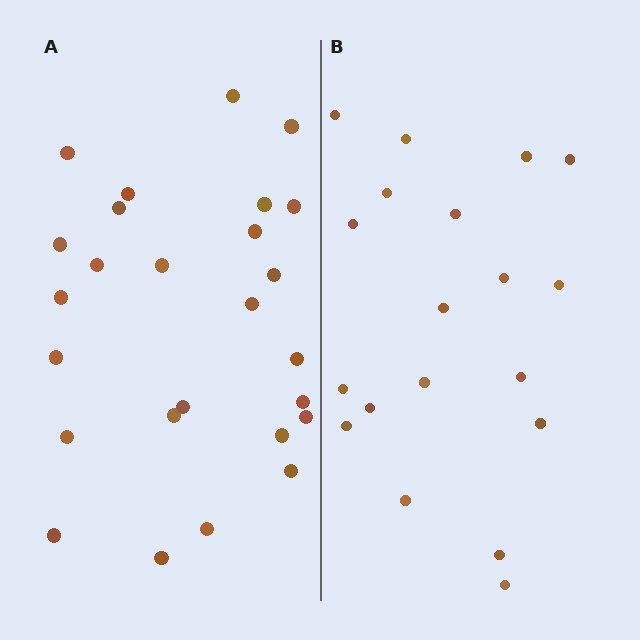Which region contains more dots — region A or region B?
Region A (the left region) has more dots.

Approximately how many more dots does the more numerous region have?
Region A has roughly 8 or so more dots than region B.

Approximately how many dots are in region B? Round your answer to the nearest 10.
About 20 dots. (The exact count is 19, which rounds to 20.)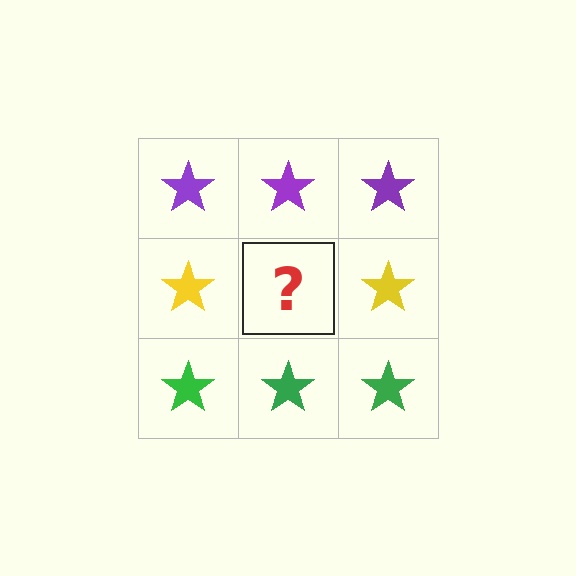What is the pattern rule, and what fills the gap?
The rule is that each row has a consistent color. The gap should be filled with a yellow star.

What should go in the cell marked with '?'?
The missing cell should contain a yellow star.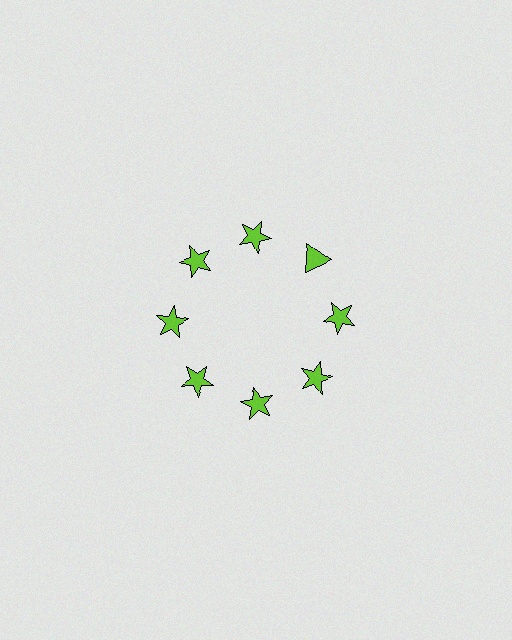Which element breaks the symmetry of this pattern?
The lime triangle at roughly the 2 o'clock position breaks the symmetry. All other shapes are lime stars.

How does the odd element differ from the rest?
It has a different shape: triangle instead of star.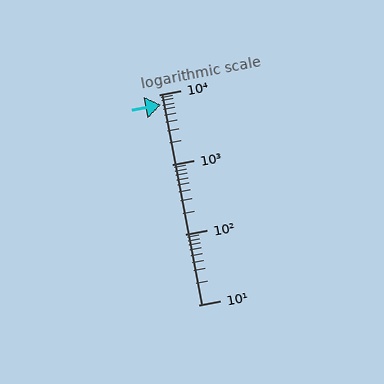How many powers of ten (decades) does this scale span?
The scale spans 3 decades, from 10 to 10000.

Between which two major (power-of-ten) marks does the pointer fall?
The pointer is between 1000 and 10000.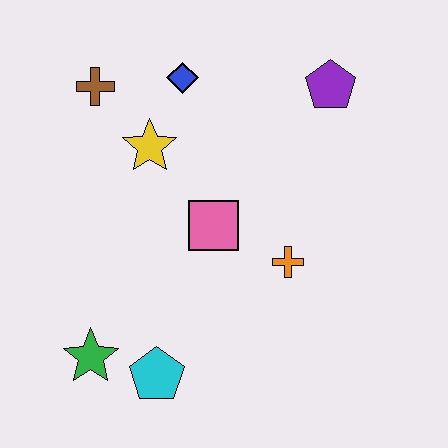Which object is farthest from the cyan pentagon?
The purple pentagon is farthest from the cyan pentagon.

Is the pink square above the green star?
Yes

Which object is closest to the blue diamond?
The yellow star is closest to the blue diamond.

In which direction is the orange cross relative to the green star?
The orange cross is to the right of the green star.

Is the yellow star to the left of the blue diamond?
Yes